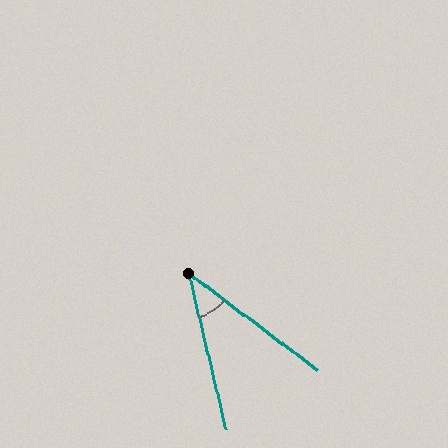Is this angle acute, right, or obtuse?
It is acute.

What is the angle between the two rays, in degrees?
Approximately 40 degrees.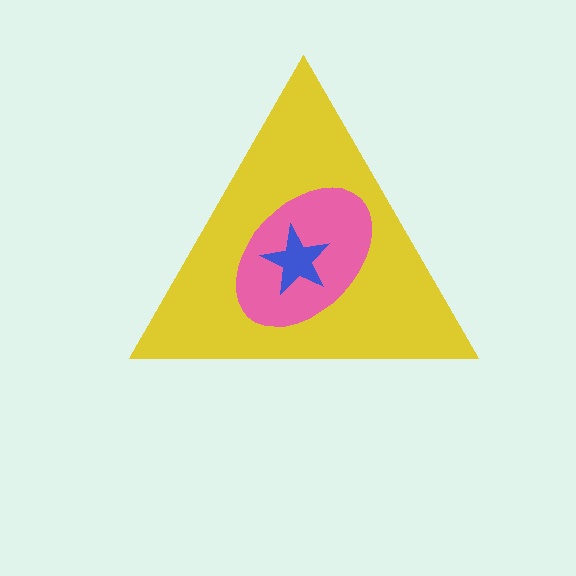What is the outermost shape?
The yellow triangle.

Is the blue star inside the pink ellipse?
Yes.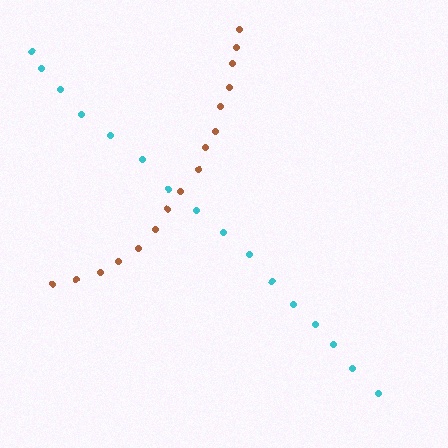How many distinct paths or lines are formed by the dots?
There are 2 distinct paths.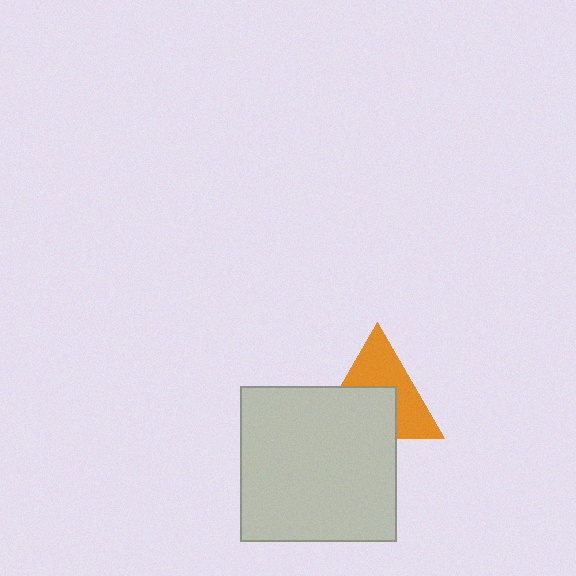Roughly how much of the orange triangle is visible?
About half of it is visible (roughly 51%).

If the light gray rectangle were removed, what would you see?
You would see the complete orange triangle.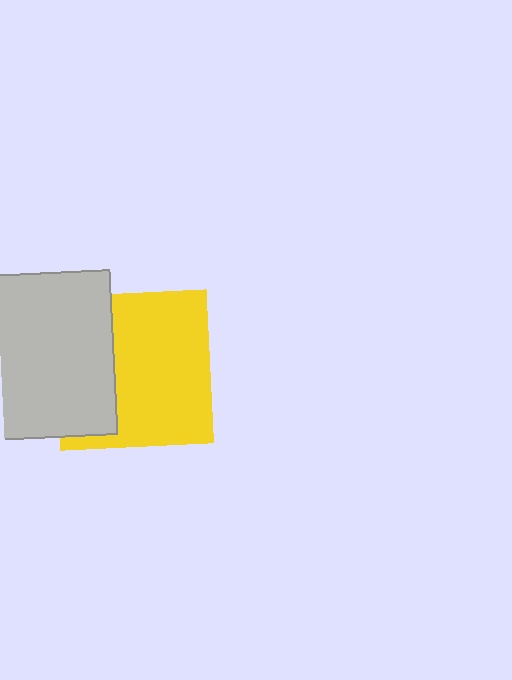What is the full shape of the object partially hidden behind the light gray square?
The partially hidden object is a yellow square.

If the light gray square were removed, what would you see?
You would see the complete yellow square.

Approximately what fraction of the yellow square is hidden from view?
Roughly 34% of the yellow square is hidden behind the light gray square.